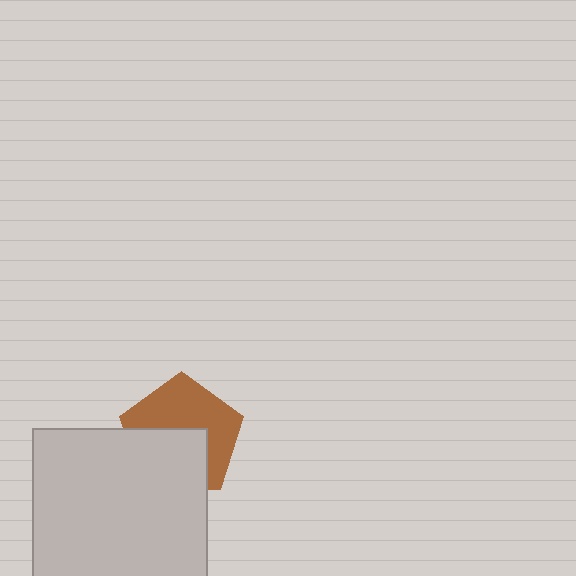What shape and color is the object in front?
The object in front is a light gray square.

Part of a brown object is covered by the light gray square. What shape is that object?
It is a pentagon.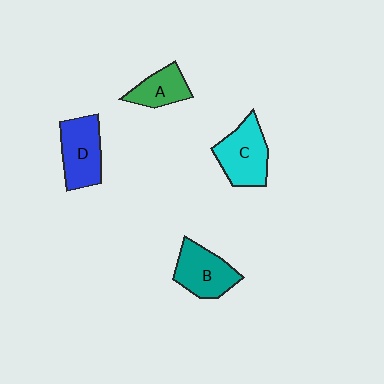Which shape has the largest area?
Shape C (cyan).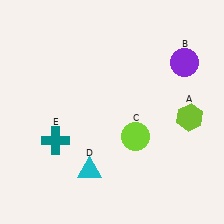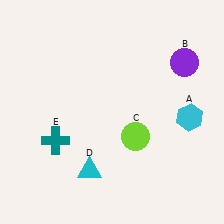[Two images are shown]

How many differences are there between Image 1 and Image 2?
There is 1 difference between the two images.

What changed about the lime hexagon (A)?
In Image 1, A is lime. In Image 2, it changed to cyan.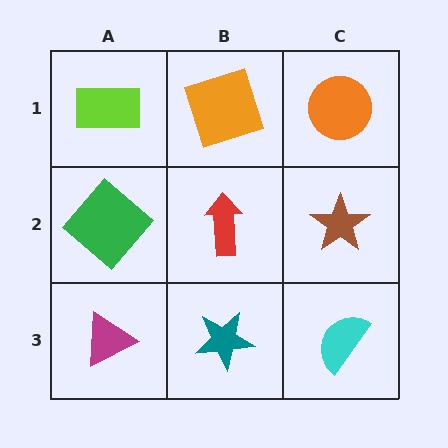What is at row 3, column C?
A cyan semicircle.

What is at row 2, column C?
A brown star.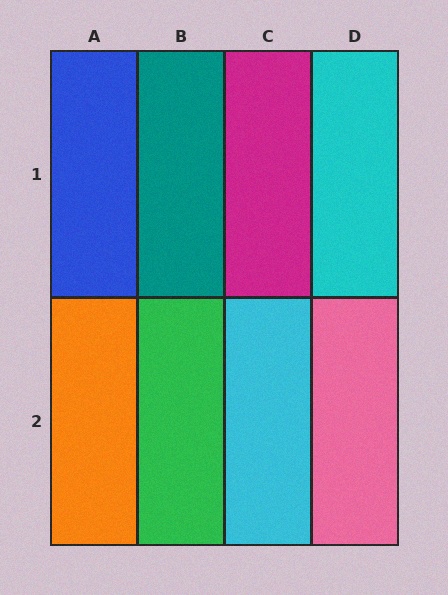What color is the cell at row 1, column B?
Teal.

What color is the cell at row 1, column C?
Magenta.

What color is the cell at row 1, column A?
Blue.